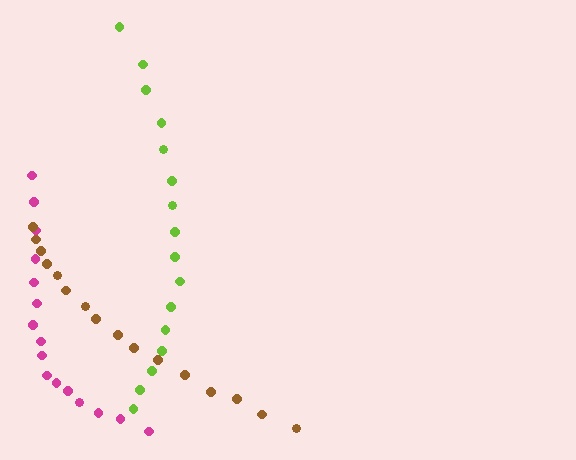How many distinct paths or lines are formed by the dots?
There are 3 distinct paths.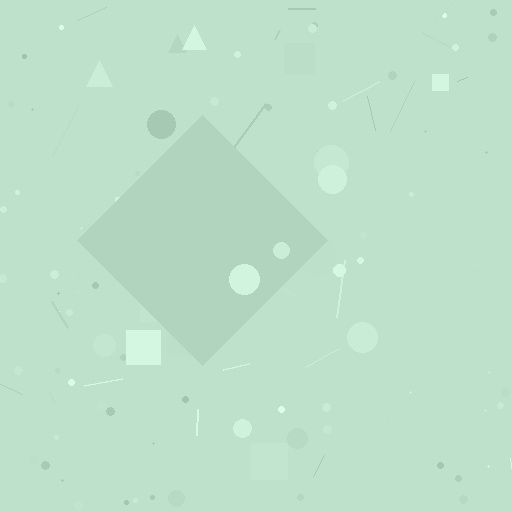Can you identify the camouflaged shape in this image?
The camouflaged shape is a diamond.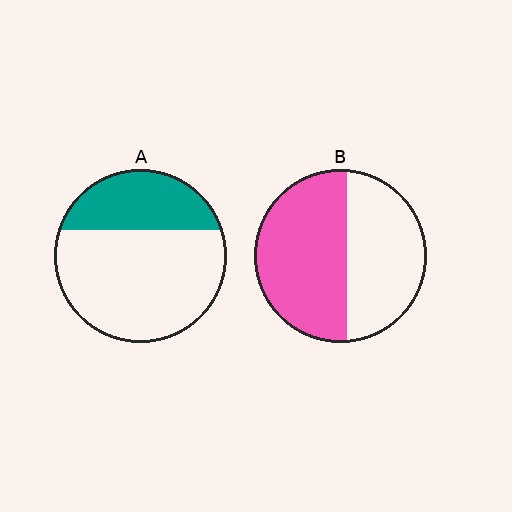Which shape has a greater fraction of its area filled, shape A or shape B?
Shape B.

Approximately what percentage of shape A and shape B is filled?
A is approximately 30% and B is approximately 55%.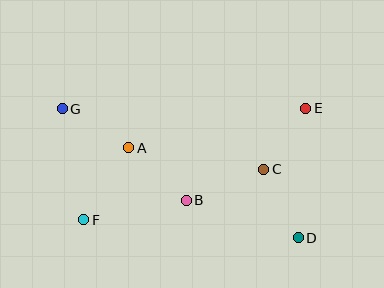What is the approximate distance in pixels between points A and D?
The distance between A and D is approximately 192 pixels.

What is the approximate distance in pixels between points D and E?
The distance between D and E is approximately 130 pixels.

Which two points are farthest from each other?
Points D and G are farthest from each other.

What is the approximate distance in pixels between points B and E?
The distance between B and E is approximately 151 pixels.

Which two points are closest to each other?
Points C and E are closest to each other.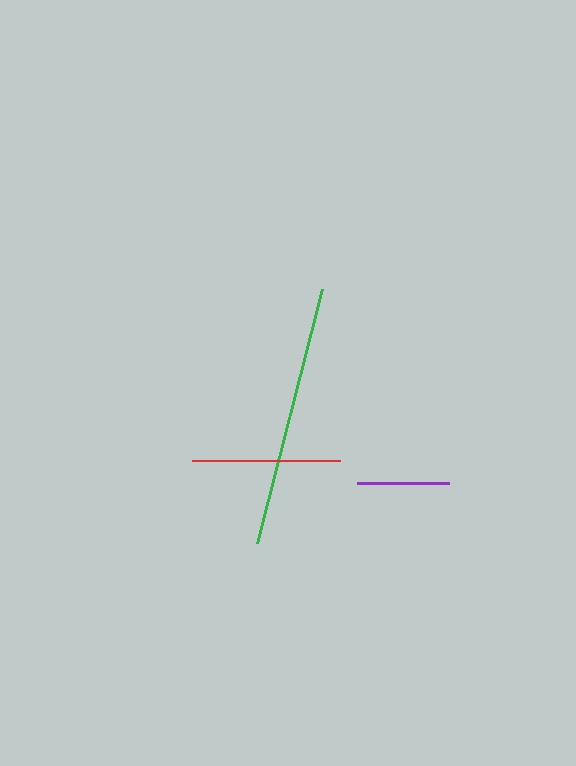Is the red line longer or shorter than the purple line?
The red line is longer than the purple line.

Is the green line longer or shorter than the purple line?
The green line is longer than the purple line.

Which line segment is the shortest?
The purple line is the shortest at approximately 93 pixels.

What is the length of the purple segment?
The purple segment is approximately 93 pixels long.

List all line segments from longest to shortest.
From longest to shortest: green, red, purple.